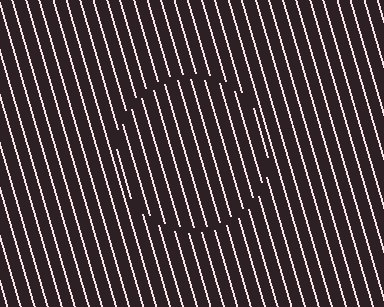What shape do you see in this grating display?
An illusory circle. The interior of the shape contains the same grating, shifted by half a period — the contour is defined by the phase discontinuity where line-ends from the inner and outer gratings abut.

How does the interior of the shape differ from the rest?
The interior of the shape contains the same grating, shifted by half a period — the contour is defined by the phase discontinuity where line-ends from the inner and outer gratings abut.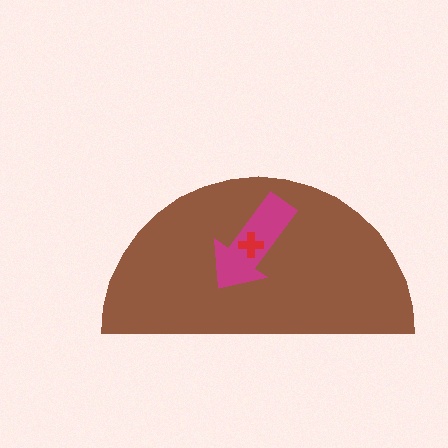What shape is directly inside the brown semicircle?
The magenta arrow.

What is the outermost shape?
The brown semicircle.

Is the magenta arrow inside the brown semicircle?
Yes.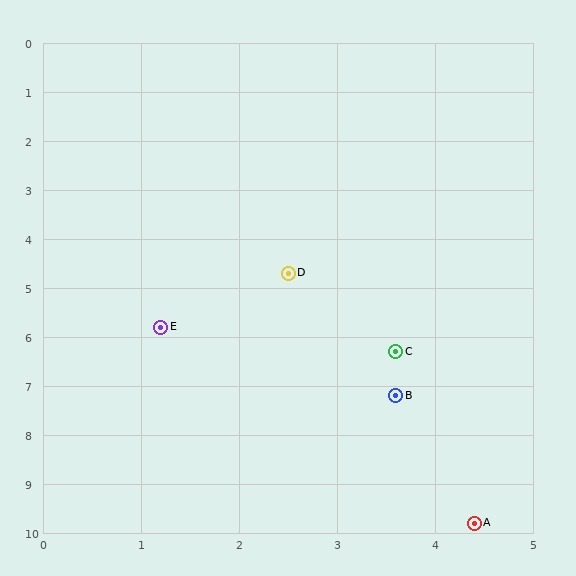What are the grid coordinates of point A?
Point A is at approximately (4.4, 9.8).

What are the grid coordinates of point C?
Point C is at approximately (3.6, 6.3).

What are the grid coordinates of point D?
Point D is at approximately (2.5, 4.7).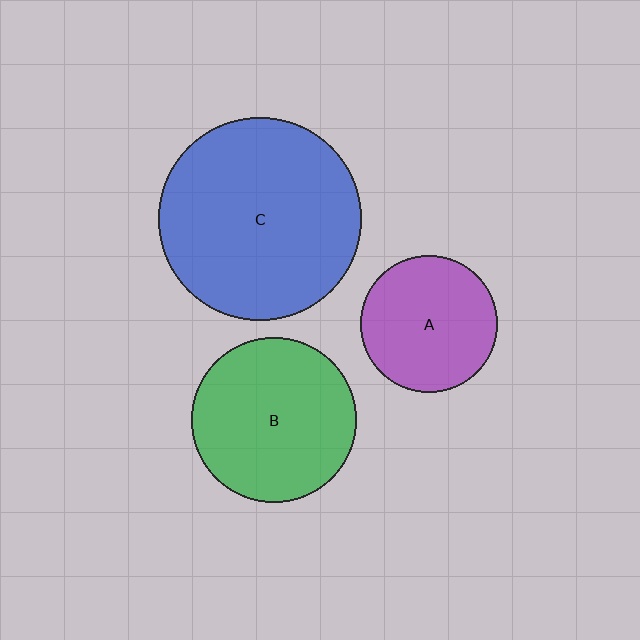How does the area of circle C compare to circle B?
Approximately 1.5 times.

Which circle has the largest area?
Circle C (blue).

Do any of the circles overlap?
No, none of the circles overlap.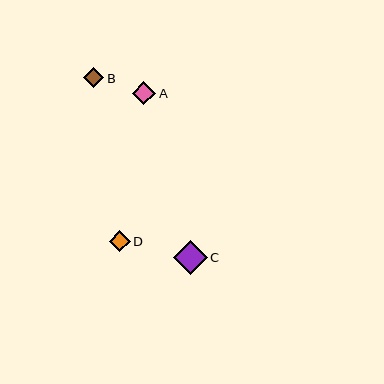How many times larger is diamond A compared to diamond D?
Diamond A is approximately 1.2 times the size of diamond D.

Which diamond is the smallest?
Diamond B is the smallest with a size of approximately 20 pixels.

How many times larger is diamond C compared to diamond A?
Diamond C is approximately 1.4 times the size of diamond A.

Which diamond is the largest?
Diamond C is the largest with a size of approximately 34 pixels.